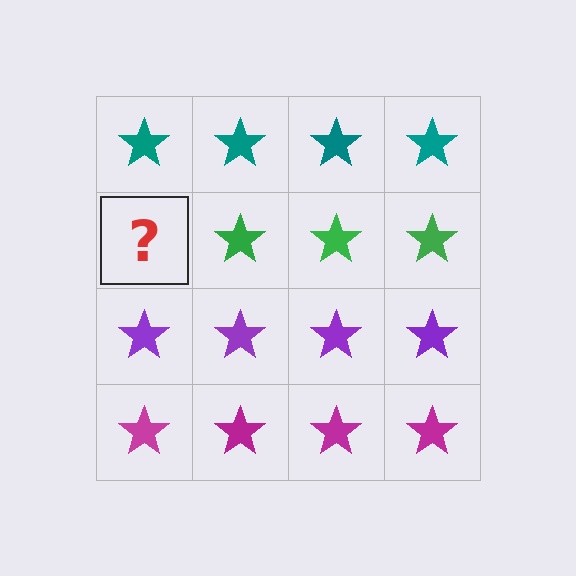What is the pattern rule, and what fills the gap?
The rule is that each row has a consistent color. The gap should be filled with a green star.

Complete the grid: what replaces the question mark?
The question mark should be replaced with a green star.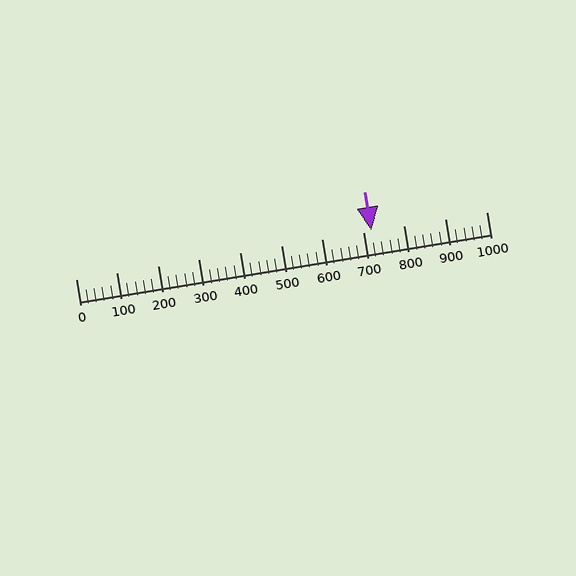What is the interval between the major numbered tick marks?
The major tick marks are spaced 100 units apart.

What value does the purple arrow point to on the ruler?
The purple arrow points to approximately 720.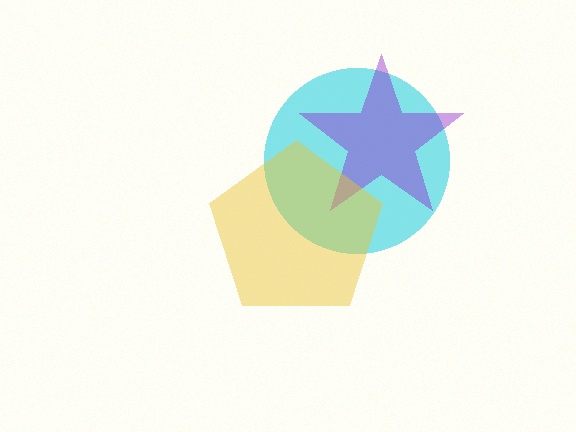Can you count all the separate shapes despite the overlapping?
Yes, there are 3 separate shapes.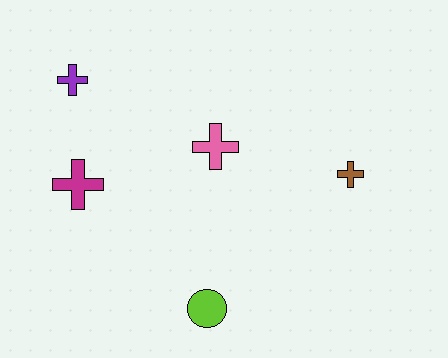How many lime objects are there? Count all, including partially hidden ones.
There is 1 lime object.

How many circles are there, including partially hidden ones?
There is 1 circle.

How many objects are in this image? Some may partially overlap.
There are 5 objects.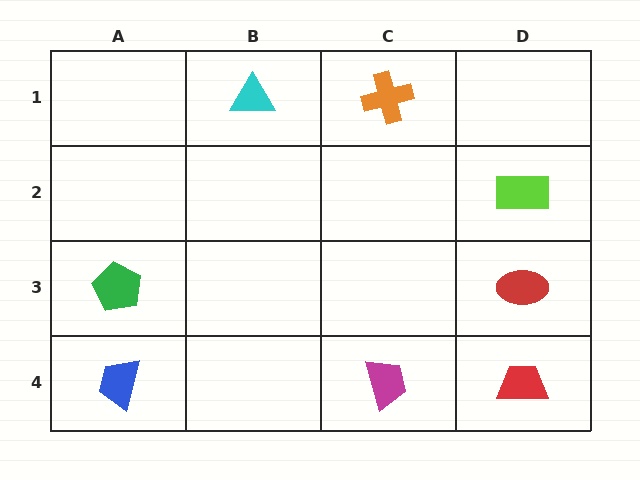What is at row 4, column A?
A blue trapezoid.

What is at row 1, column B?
A cyan triangle.